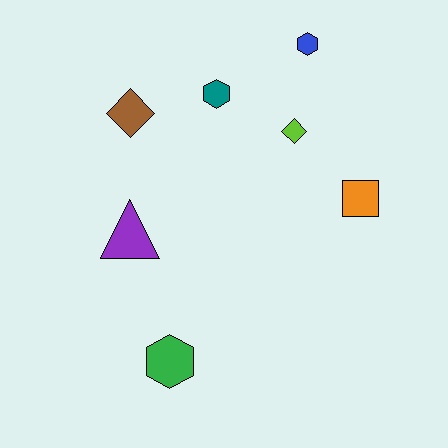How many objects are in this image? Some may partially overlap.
There are 7 objects.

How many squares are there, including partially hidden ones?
There is 1 square.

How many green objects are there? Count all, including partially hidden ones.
There is 1 green object.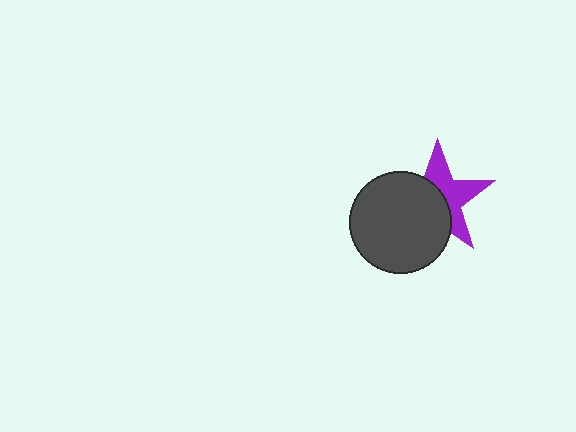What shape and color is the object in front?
The object in front is a dark gray circle.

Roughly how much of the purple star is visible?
About half of it is visible (roughly 48%).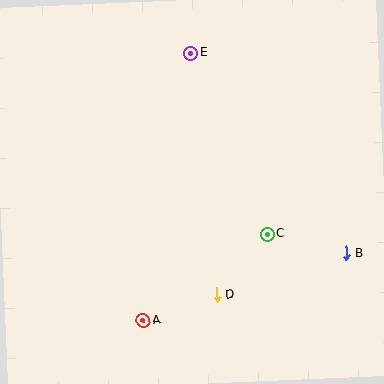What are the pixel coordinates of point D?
Point D is at (217, 295).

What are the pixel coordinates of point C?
Point C is at (267, 234).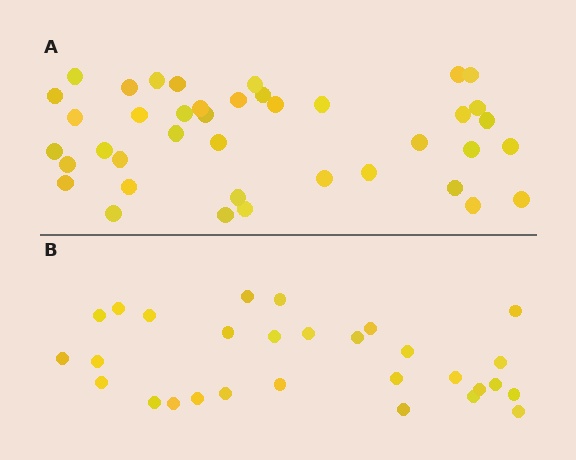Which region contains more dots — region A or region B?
Region A (the top region) has more dots.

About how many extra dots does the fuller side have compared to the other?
Region A has roughly 12 or so more dots than region B.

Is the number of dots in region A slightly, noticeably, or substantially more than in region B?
Region A has noticeably more, but not dramatically so. The ratio is roughly 1.4 to 1.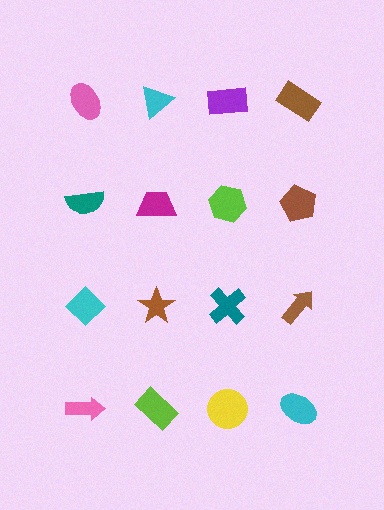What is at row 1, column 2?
A cyan triangle.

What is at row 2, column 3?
A lime hexagon.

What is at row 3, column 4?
A brown arrow.